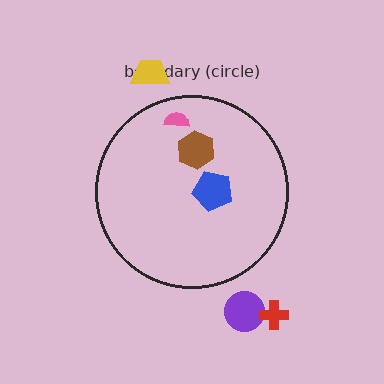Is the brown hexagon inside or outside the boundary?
Inside.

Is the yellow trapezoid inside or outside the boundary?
Outside.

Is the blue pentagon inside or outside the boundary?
Inside.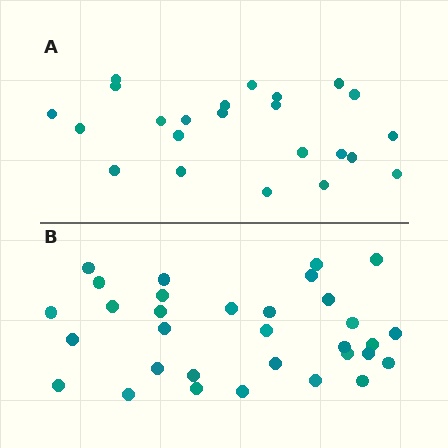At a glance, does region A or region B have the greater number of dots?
Region B (the bottom region) has more dots.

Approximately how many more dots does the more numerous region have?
Region B has roughly 8 or so more dots than region A.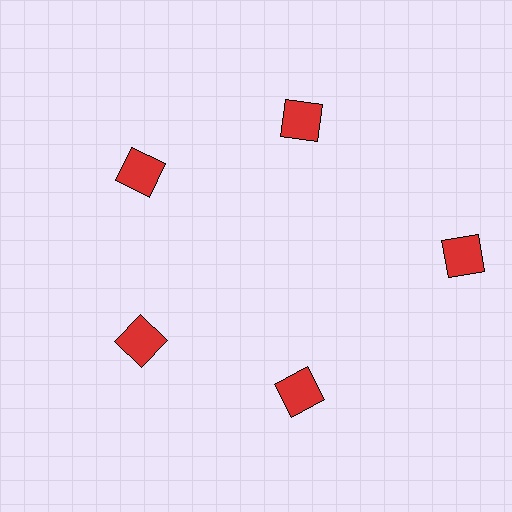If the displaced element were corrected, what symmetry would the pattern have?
It would have 5-fold rotational symmetry — the pattern would map onto itself every 72 degrees.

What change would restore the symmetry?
The symmetry would be restored by moving it inward, back onto the ring so that all 5 squares sit at equal angles and equal distance from the center.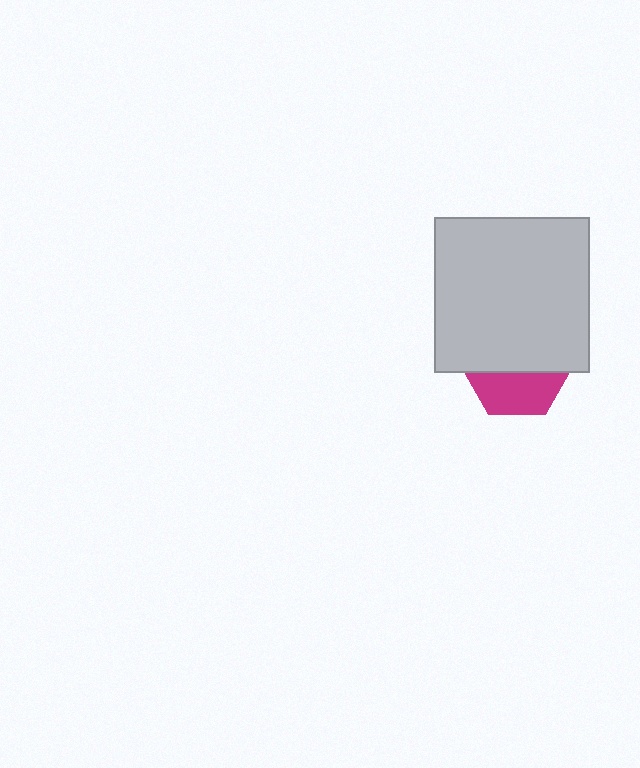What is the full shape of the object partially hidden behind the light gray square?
The partially hidden object is a magenta hexagon.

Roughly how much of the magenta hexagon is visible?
A small part of it is visible (roughly 40%).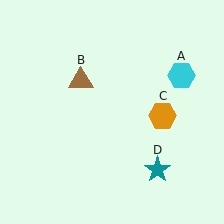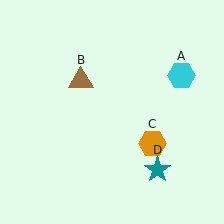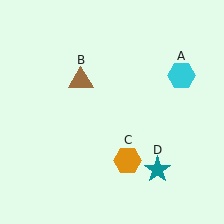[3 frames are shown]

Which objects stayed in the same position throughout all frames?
Cyan hexagon (object A) and brown triangle (object B) and teal star (object D) remained stationary.